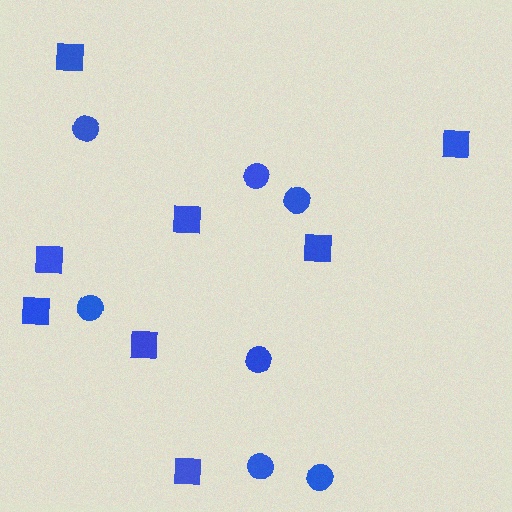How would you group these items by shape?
There are 2 groups: one group of squares (8) and one group of circles (7).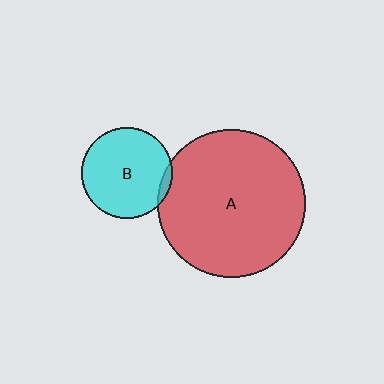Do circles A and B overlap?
Yes.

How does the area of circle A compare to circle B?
Approximately 2.6 times.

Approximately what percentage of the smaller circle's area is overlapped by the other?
Approximately 5%.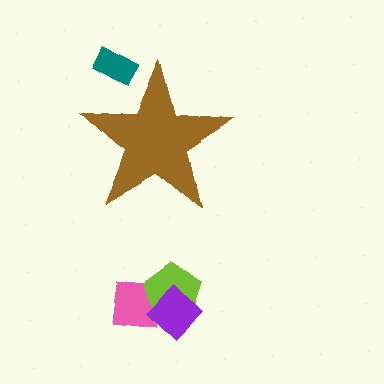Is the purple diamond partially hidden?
No, the purple diamond is fully visible.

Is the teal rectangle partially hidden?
Yes, the teal rectangle is partially hidden behind the brown star.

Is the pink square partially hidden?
No, the pink square is fully visible.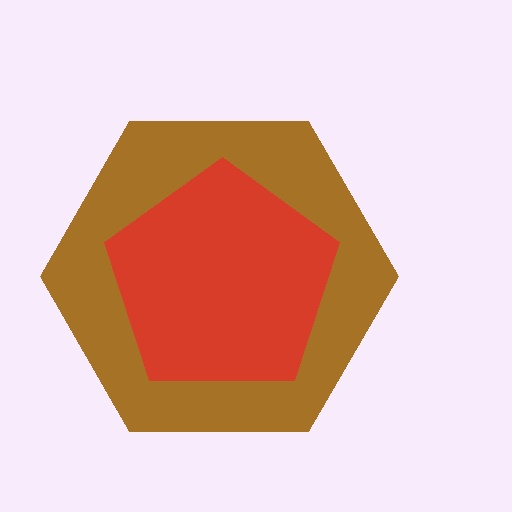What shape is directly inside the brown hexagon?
The red pentagon.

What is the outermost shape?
The brown hexagon.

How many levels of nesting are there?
2.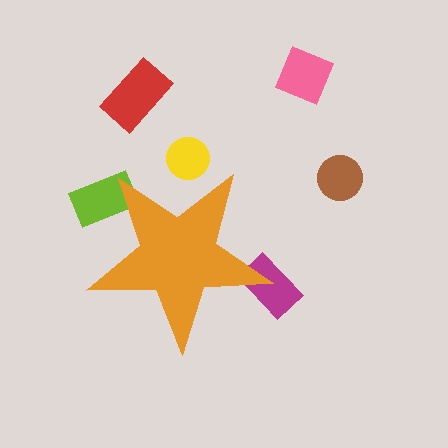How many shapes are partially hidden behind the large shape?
3 shapes are partially hidden.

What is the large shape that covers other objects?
An orange star.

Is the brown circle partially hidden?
No, the brown circle is fully visible.